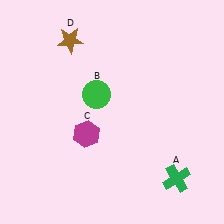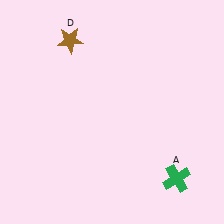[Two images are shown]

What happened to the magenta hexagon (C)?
The magenta hexagon (C) was removed in Image 2. It was in the bottom-left area of Image 1.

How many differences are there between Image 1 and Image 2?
There are 2 differences between the two images.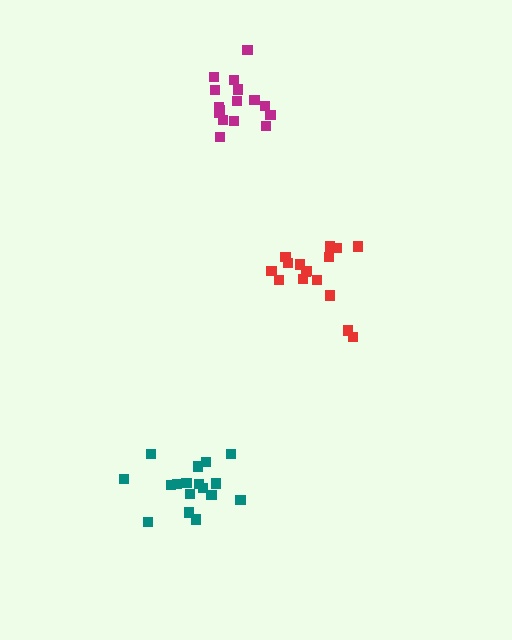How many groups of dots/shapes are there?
There are 3 groups.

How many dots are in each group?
Group 1: 17 dots, Group 2: 16 dots, Group 3: 16 dots (49 total).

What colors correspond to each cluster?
The clusters are colored: teal, magenta, red.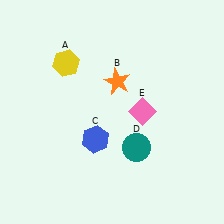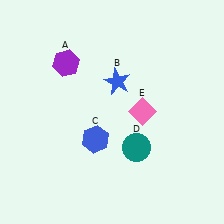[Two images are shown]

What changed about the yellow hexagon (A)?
In Image 1, A is yellow. In Image 2, it changed to purple.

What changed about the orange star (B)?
In Image 1, B is orange. In Image 2, it changed to blue.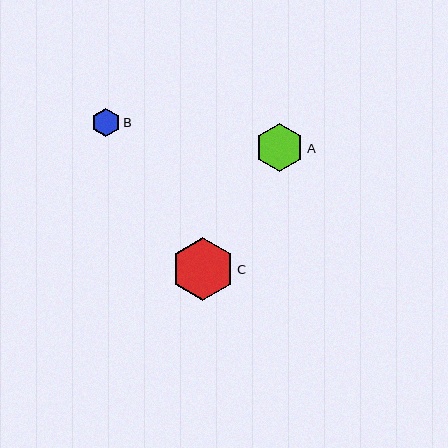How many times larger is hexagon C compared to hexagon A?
Hexagon C is approximately 1.3 times the size of hexagon A.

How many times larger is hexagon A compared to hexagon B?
Hexagon A is approximately 1.7 times the size of hexagon B.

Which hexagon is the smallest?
Hexagon B is the smallest with a size of approximately 28 pixels.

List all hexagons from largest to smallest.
From largest to smallest: C, A, B.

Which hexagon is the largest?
Hexagon C is the largest with a size of approximately 63 pixels.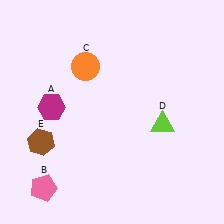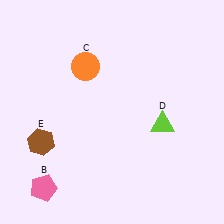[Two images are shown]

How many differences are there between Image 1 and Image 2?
There is 1 difference between the two images.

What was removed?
The magenta hexagon (A) was removed in Image 2.